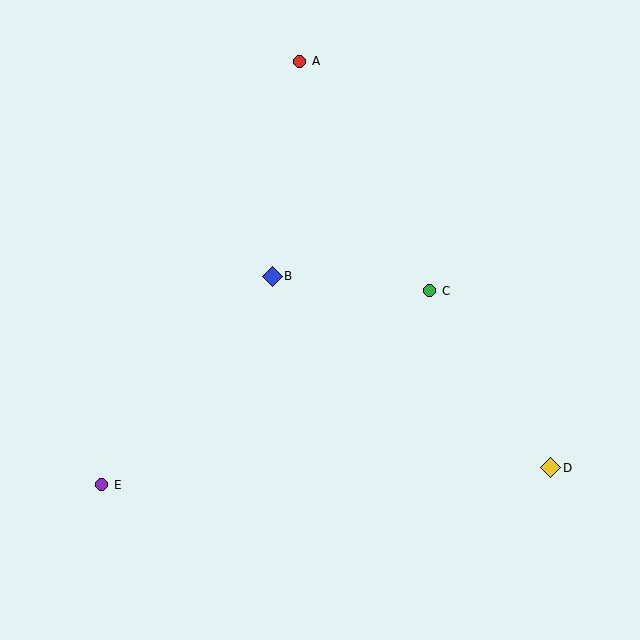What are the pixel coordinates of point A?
Point A is at (300, 61).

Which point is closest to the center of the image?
Point B at (272, 276) is closest to the center.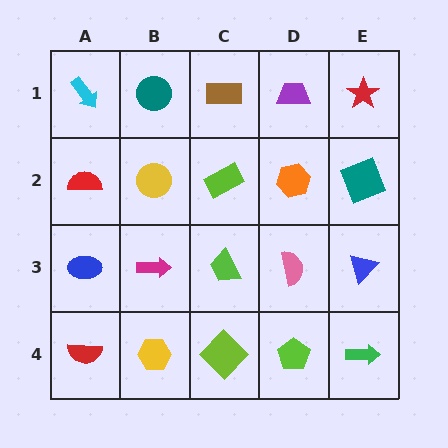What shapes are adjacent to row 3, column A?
A red semicircle (row 2, column A), a red semicircle (row 4, column A), a magenta arrow (row 3, column B).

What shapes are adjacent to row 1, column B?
A yellow circle (row 2, column B), a cyan arrow (row 1, column A), a brown rectangle (row 1, column C).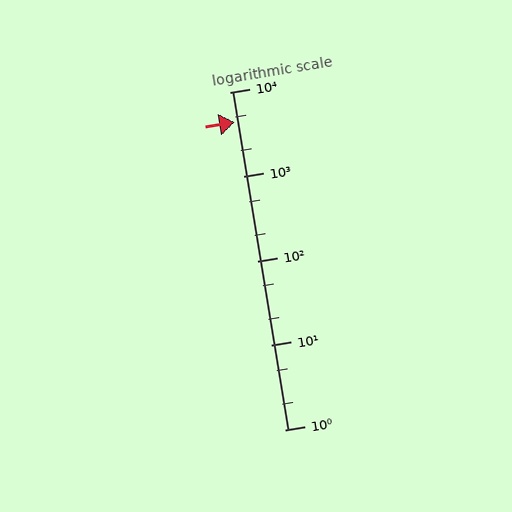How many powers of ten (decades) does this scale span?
The scale spans 4 decades, from 1 to 10000.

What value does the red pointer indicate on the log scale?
The pointer indicates approximately 4400.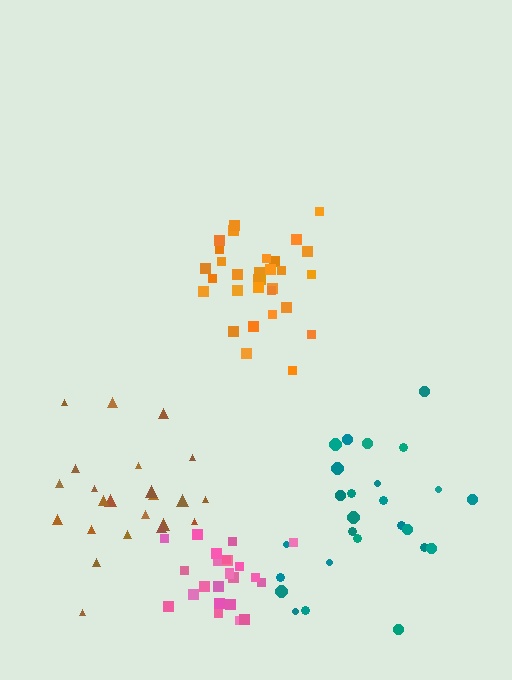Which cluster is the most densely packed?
Pink.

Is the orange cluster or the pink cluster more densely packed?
Pink.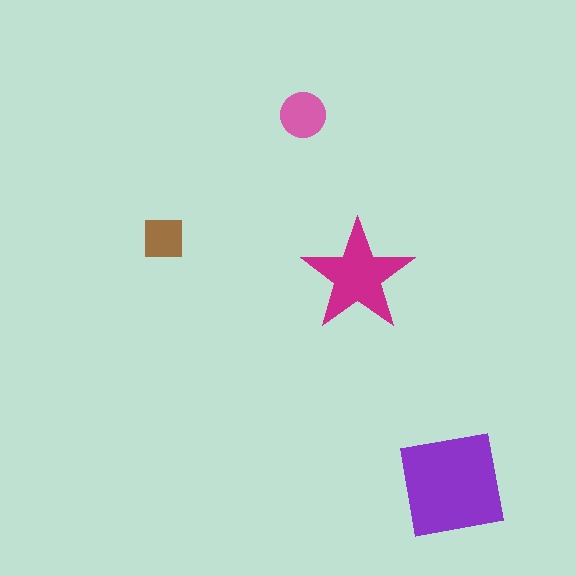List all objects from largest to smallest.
The purple square, the magenta star, the pink circle, the brown square.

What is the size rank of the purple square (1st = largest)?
1st.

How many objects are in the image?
There are 4 objects in the image.